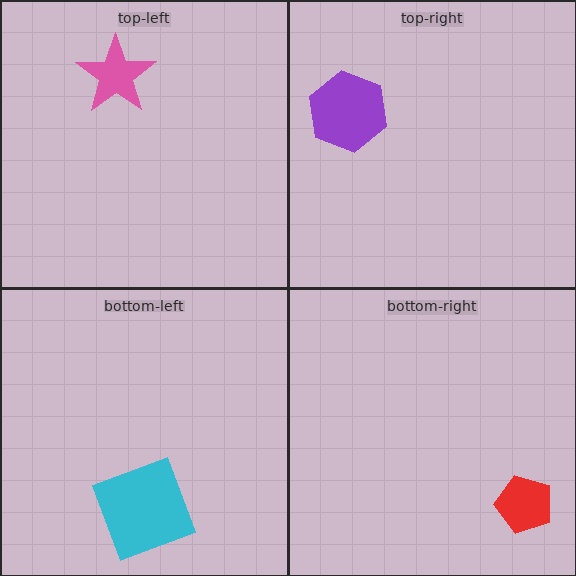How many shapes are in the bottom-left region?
1.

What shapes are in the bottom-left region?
The cyan square.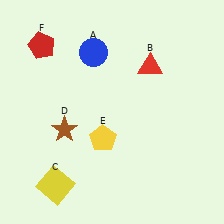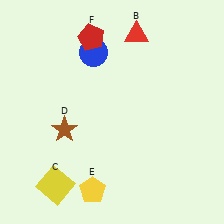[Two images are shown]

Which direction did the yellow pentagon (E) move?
The yellow pentagon (E) moved down.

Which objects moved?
The objects that moved are: the red triangle (B), the yellow pentagon (E), the red pentagon (F).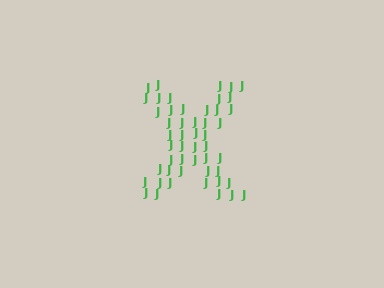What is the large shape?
The large shape is the letter X.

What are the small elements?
The small elements are letter J's.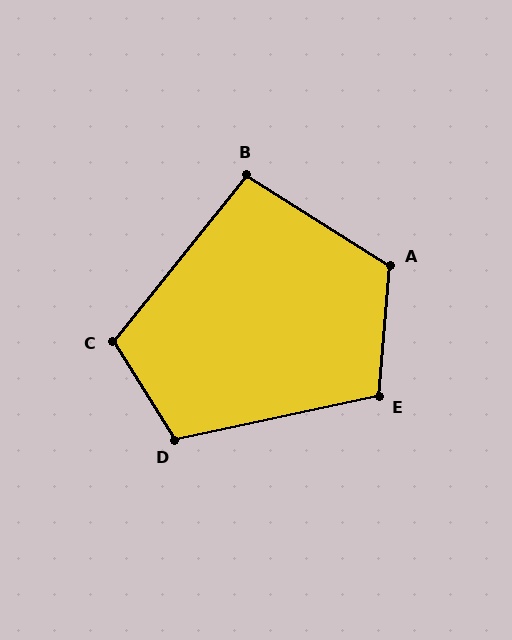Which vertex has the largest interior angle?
A, at approximately 117 degrees.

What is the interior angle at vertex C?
Approximately 109 degrees (obtuse).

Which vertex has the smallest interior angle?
B, at approximately 97 degrees.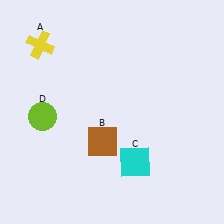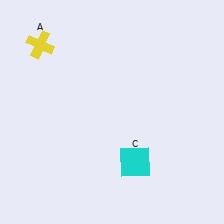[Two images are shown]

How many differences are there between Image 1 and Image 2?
There are 2 differences between the two images.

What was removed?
The lime circle (D), the brown square (B) were removed in Image 2.